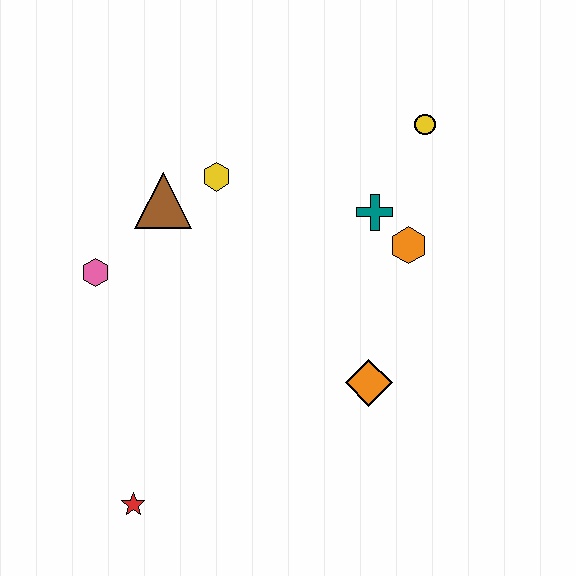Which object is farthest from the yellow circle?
The red star is farthest from the yellow circle.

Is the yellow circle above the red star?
Yes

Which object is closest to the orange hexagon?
The teal cross is closest to the orange hexagon.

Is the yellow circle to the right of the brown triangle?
Yes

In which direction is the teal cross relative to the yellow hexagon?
The teal cross is to the right of the yellow hexagon.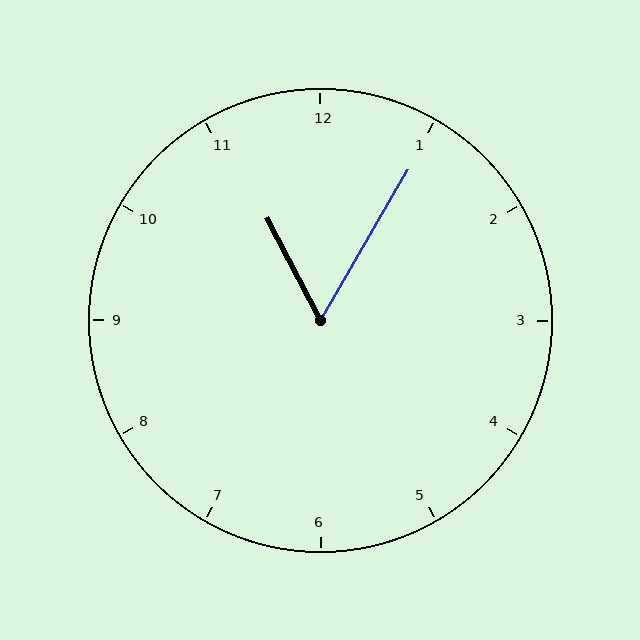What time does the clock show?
11:05.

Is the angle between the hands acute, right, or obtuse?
It is acute.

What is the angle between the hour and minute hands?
Approximately 58 degrees.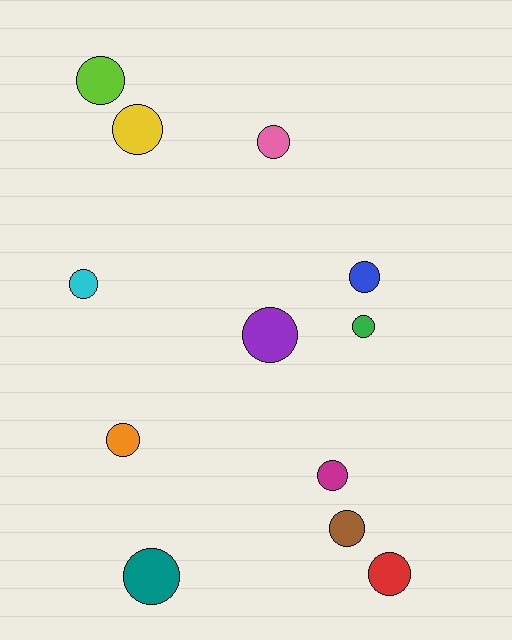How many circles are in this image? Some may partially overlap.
There are 12 circles.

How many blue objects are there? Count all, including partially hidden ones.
There is 1 blue object.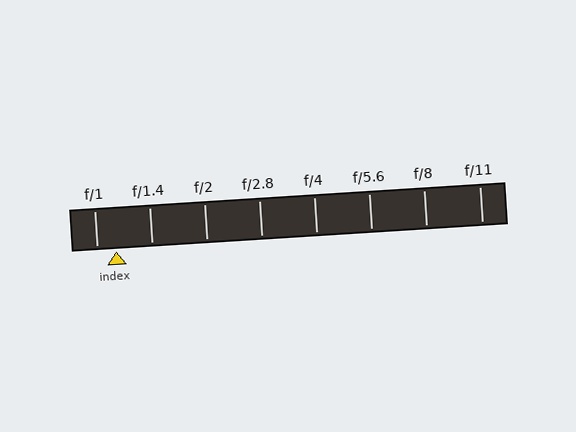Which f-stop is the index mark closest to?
The index mark is closest to f/1.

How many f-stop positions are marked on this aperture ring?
There are 8 f-stop positions marked.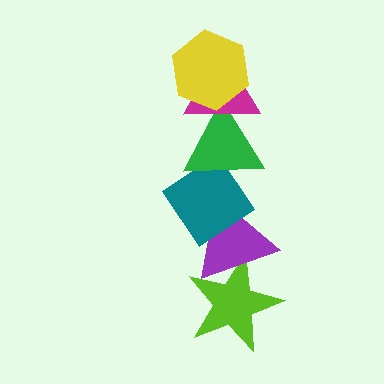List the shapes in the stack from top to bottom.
From top to bottom: the yellow hexagon, the magenta triangle, the green triangle, the teal diamond, the purple triangle, the lime star.